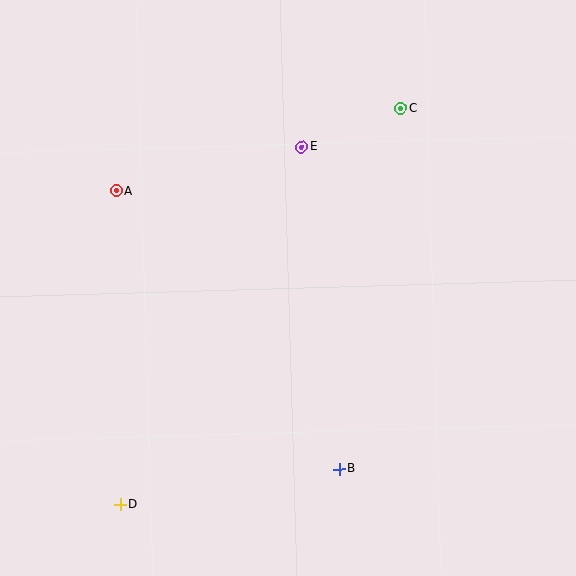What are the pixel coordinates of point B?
Point B is at (340, 469).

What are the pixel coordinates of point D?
Point D is at (120, 504).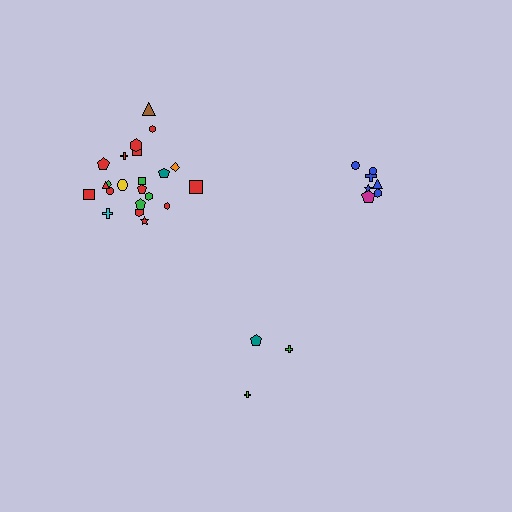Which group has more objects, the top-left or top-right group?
The top-left group.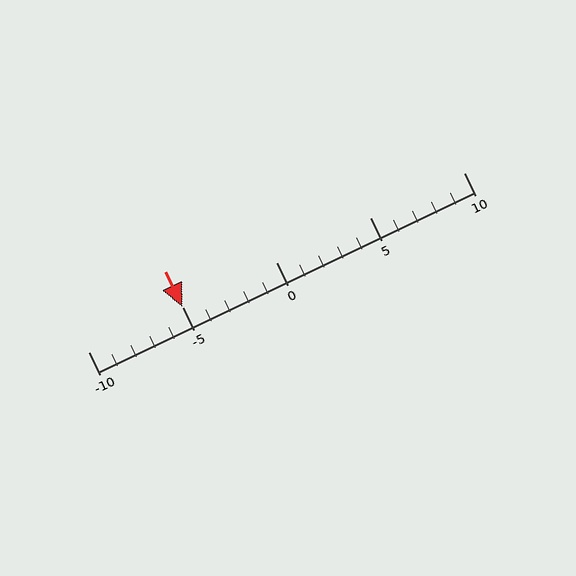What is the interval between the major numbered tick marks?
The major tick marks are spaced 5 units apart.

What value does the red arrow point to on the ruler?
The red arrow points to approximately -5.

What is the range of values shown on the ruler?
The ruler shows values from -10 to 10.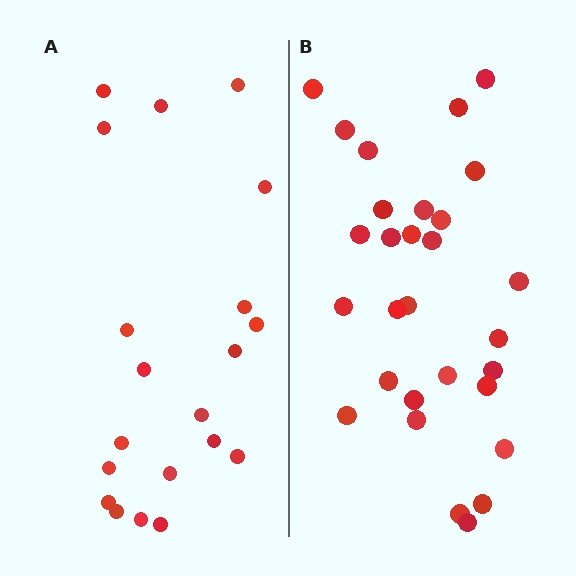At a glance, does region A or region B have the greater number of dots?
Region B (the right region) has more dots.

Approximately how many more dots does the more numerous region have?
Region B has roughly 8 or so more dots than region A.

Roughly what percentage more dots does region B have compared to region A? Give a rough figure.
About 45% more.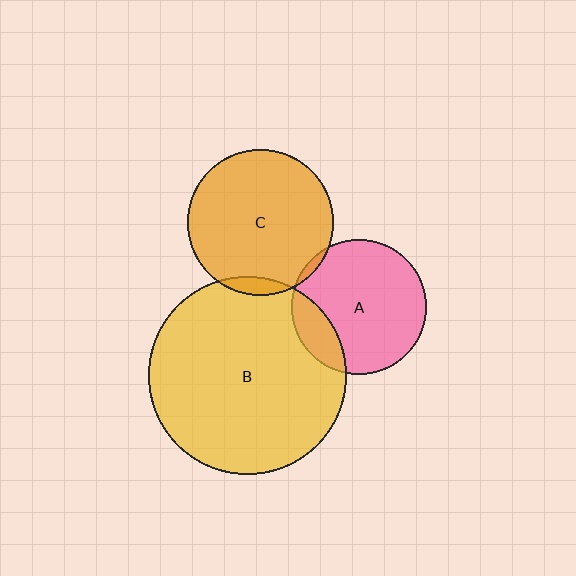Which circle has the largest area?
Circle B (yellow).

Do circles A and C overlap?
Yes.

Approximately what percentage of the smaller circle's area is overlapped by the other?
Approximately 5%.